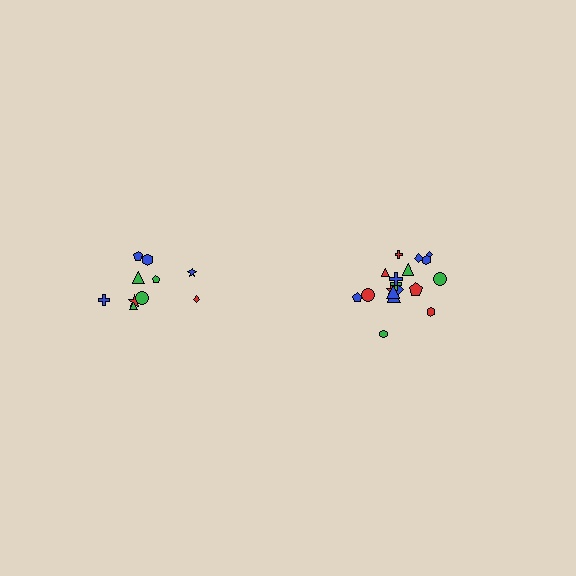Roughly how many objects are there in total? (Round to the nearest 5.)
Roughly 30 objects in total.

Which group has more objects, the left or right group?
The right group.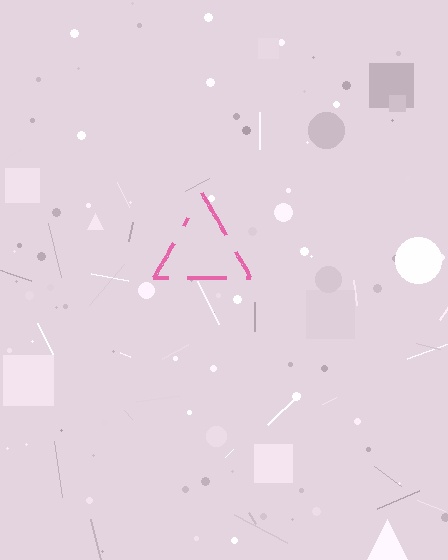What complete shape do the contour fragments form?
The contour fragments form a triangle.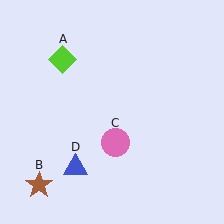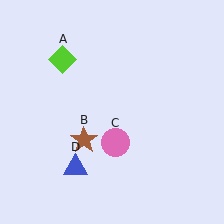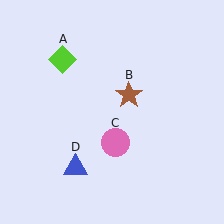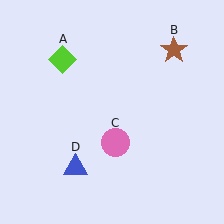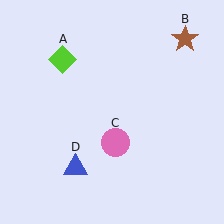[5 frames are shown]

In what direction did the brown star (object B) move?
The brown star (object B) moved up and to the right.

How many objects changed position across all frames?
1 object changed position: brown star (object B).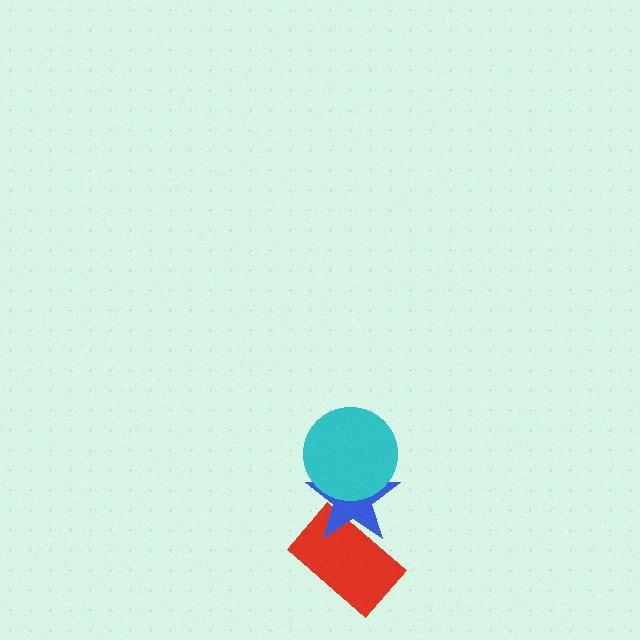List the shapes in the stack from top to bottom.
From top to bottom: the cyan circle, the blue star, the red rectangle.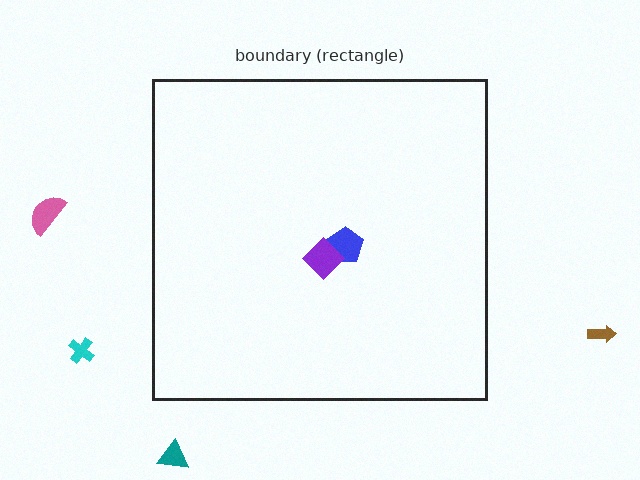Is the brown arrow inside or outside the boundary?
Outside.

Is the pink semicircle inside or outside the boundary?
Outside.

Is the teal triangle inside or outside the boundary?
Outside.